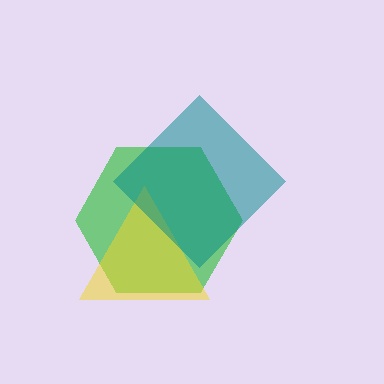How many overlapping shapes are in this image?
There are 3 overlapping shapes in the image.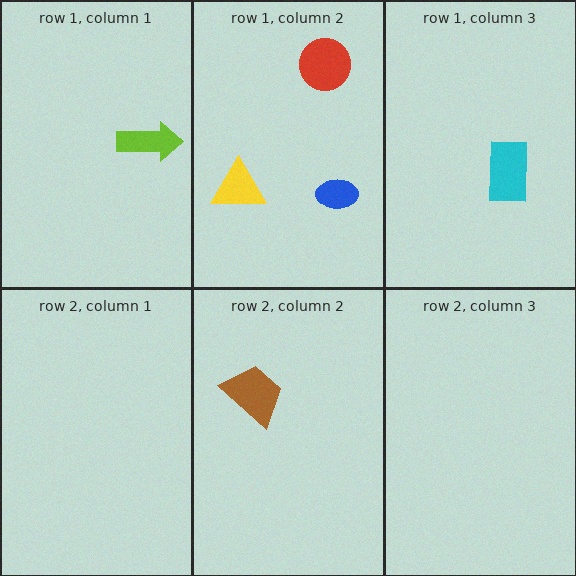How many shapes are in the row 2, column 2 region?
1.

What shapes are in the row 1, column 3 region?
The cyan rectangle.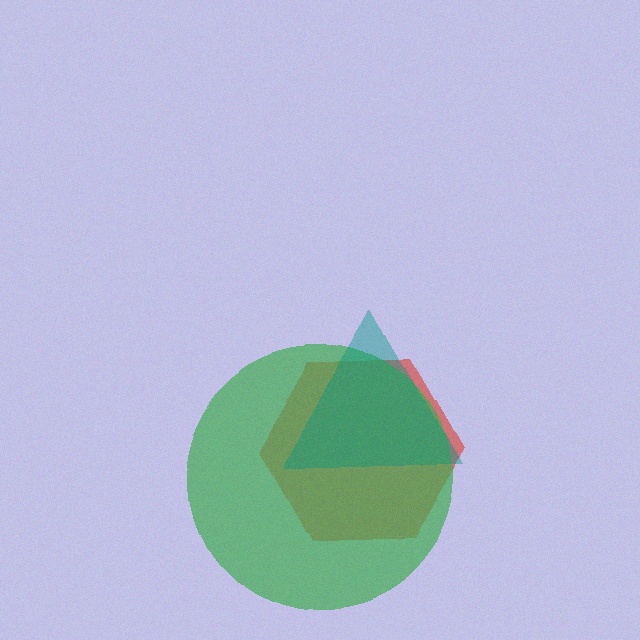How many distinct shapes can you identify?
There are 3 distinct shapes: a red hexagon, a green circle, a teal triangle.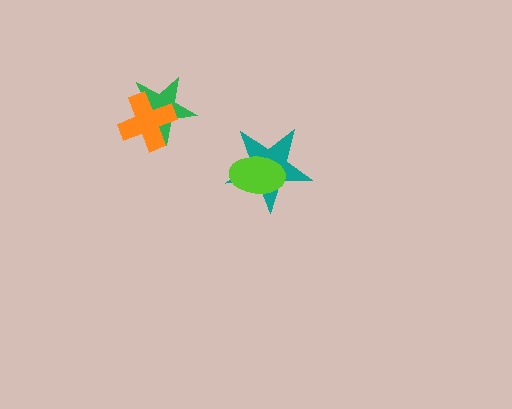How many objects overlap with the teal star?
1 object overlaps with the teal star.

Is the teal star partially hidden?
Yes, it is partially covered by another shape.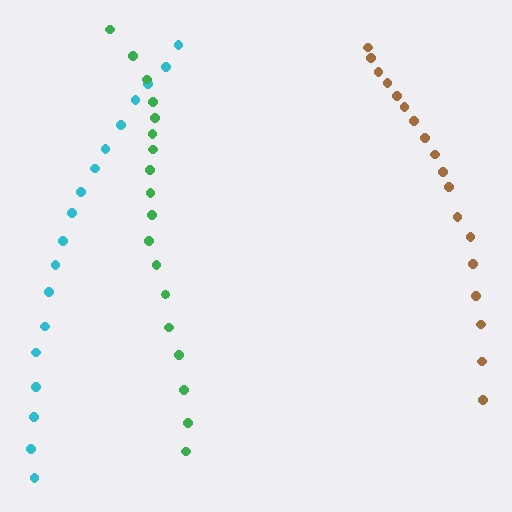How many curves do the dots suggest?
There are 3 distinct paths.